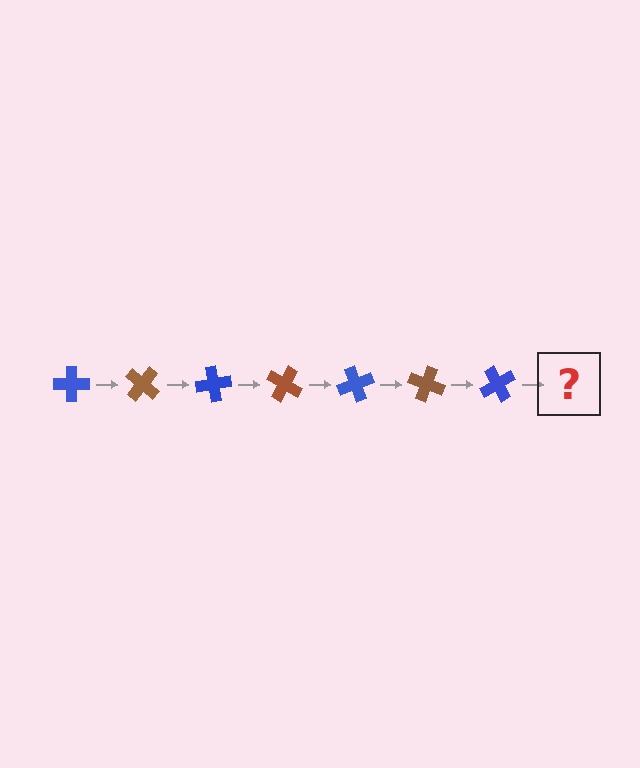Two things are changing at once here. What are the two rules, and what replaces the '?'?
The two rules are that it rotates 40 degrees each step and the color cycles through blue and brown. The '?' should be a brown cross, rotated 280 degrees from the start.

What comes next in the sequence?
The next element should be a brown cross, rotated 280 degrees from the start.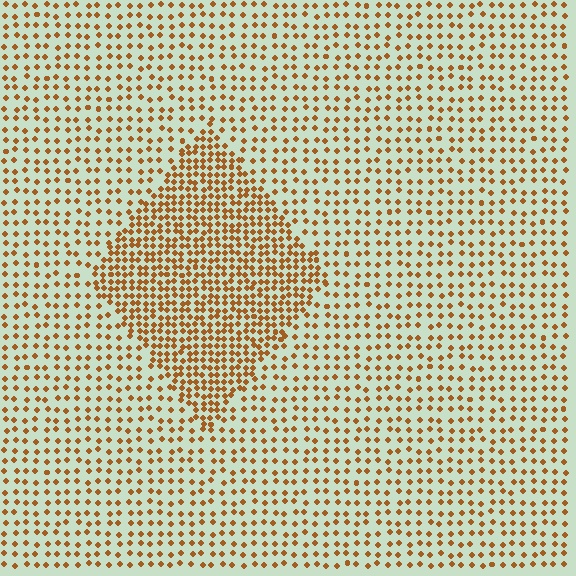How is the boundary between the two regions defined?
The boundary is defined by a change in element density (approximately 2.1x ratio). All elements are the same color, size, and shape.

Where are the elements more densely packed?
The elements are more densely packed inside the diamond boundary.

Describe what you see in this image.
The image contains small brown elements arranged at two different densities. A diamond-shaped region is visible where the elements are more densely packed than the surrounding area.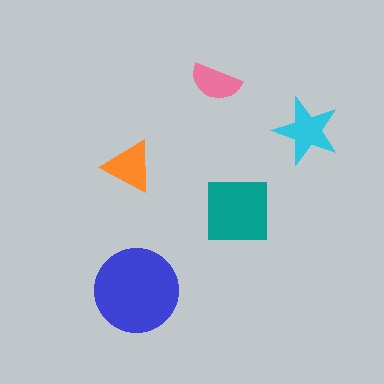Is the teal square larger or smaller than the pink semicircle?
Larger.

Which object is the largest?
The blue circle.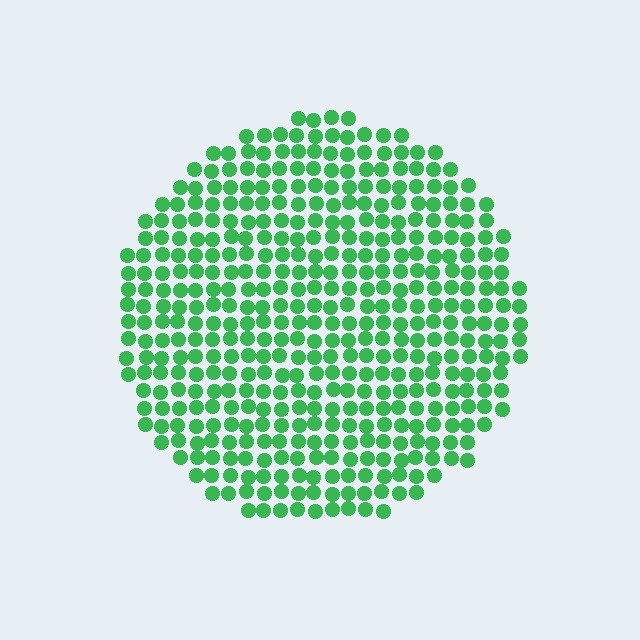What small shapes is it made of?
It is made of small circles.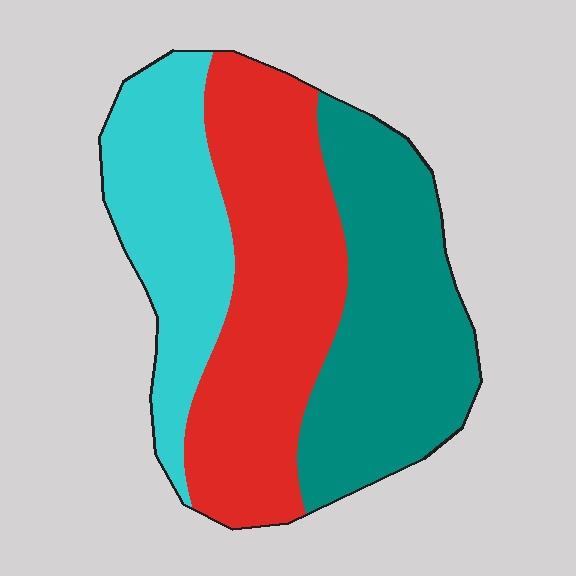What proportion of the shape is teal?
Teal takes up about one third (1/3) of the shape.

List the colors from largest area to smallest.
From largest to smallest: red, teal, cyan.